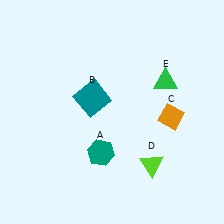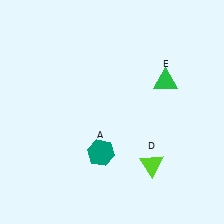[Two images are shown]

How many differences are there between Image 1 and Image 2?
There are 2 differences between the two images.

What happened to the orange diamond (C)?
The orange diamond (C) was removed in Image 2. It was in the bottom-right area of Image 1.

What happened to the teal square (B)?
The teal square (B) was removed in Image 2. It was in the top-left area of Image 1.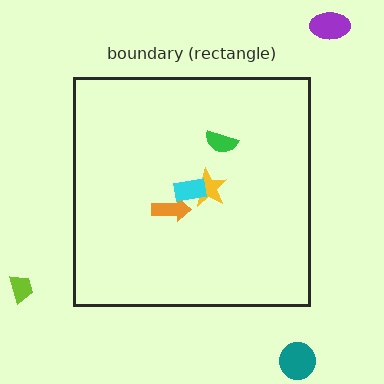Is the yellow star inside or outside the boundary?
Inside.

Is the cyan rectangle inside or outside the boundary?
Inside.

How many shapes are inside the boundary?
4 inside, 3 outside.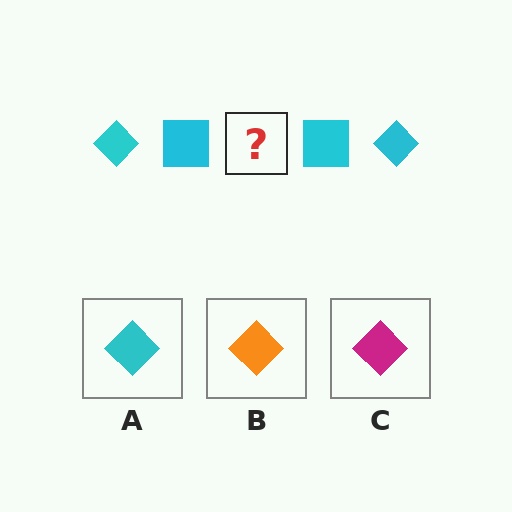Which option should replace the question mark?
Option A.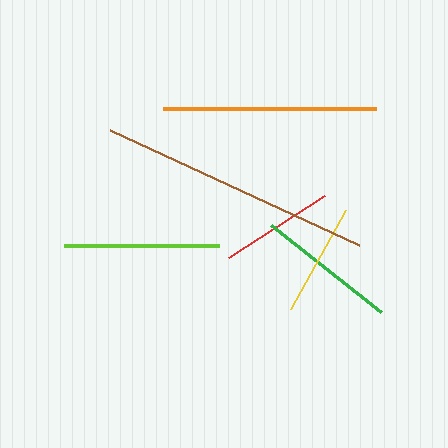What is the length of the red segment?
The red segment is approximately 114 pixels long.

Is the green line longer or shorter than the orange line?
The orange line is longer than the green line.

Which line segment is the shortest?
The yellow line is the shortest at approximately 113 pixels.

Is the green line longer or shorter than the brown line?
The brown line is longer than the green line.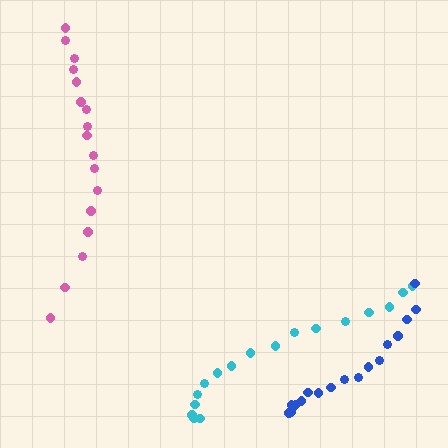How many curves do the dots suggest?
There are 3 distinct paths.